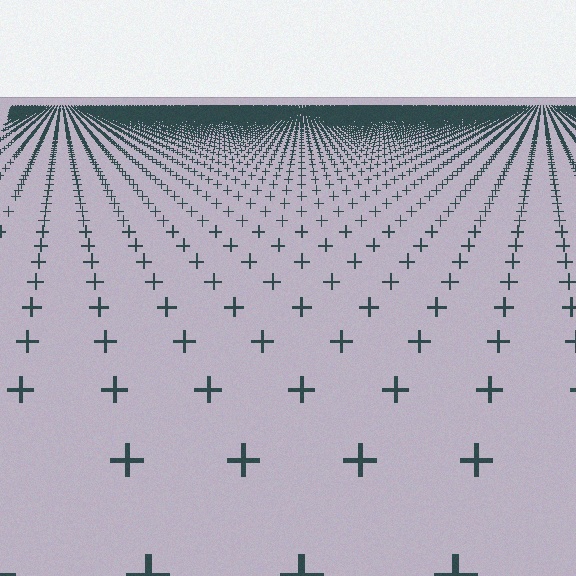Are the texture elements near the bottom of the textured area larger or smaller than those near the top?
Larger. Near the bottom, elements are closer to the viewer and appear at a bigger on-screen size.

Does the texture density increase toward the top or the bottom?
Density increases toward the top.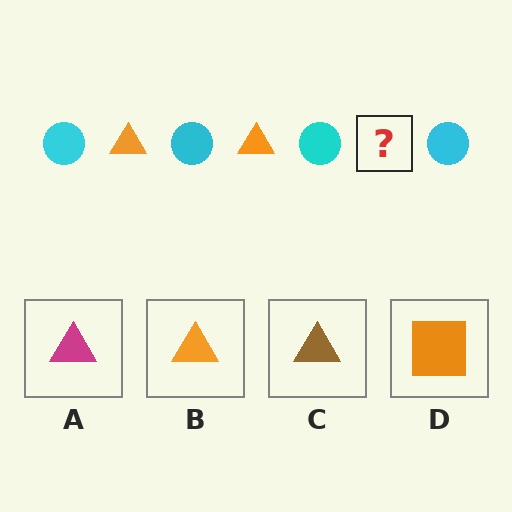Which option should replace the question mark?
Option B.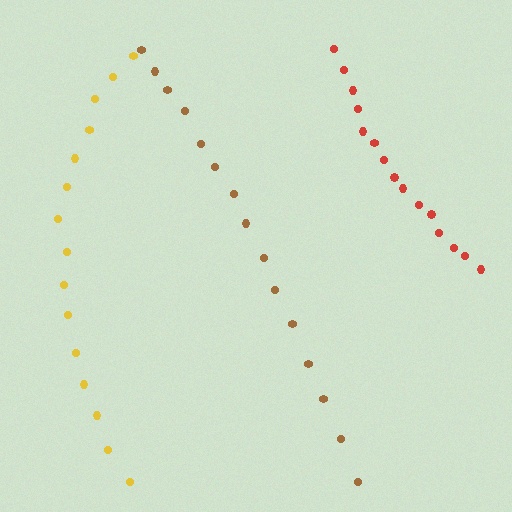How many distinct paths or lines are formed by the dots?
There are 3 distinct paths.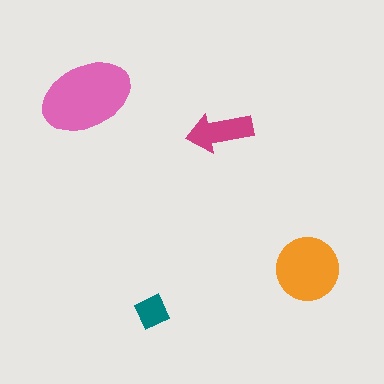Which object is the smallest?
The teal diamond.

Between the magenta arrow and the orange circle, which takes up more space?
The orange circle.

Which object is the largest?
The pink ellipse.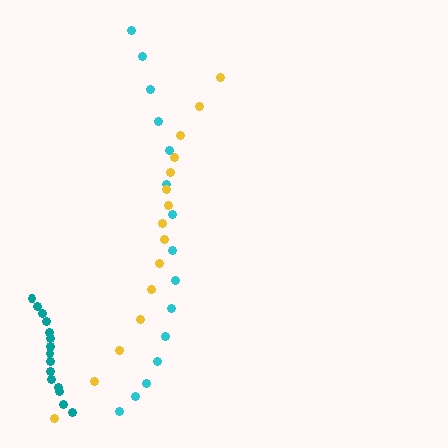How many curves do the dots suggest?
There are 3 distinct paths.